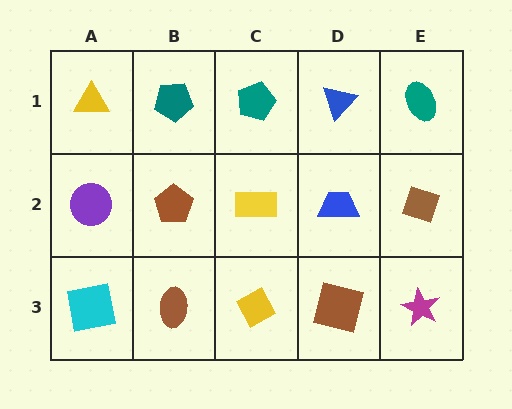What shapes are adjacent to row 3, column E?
A brown diamond (row 2, column E), a brown square (row 3, column D).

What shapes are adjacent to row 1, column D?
A blue trapezoid (row 2, column D), a teal pentagon (row 1, column C), a teal ellipse (row 1, column E).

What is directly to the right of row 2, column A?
A brown pentagon.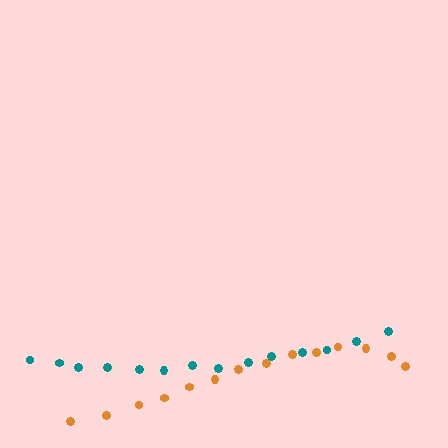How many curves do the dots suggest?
There are 2 distinct paths.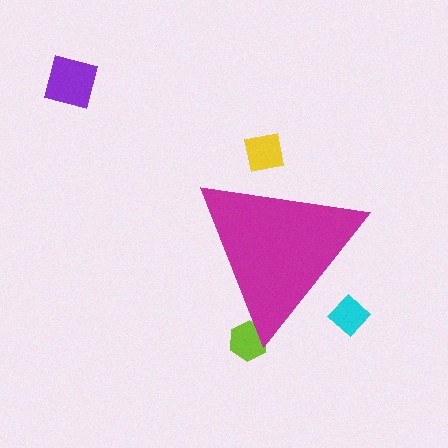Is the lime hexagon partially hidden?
Yes, the lime hexagon is partially hidden behind the magenta triangle.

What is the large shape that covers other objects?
A magenta triangle.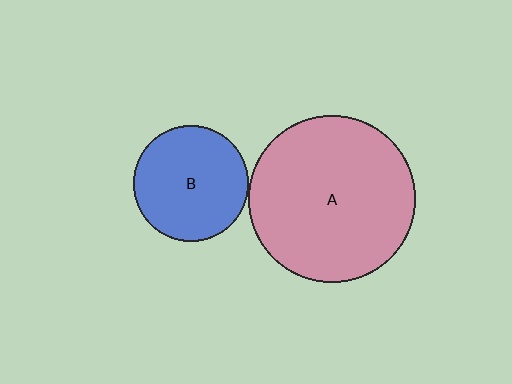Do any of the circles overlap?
No, none of the circles overlap.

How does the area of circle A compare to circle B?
Approximately 2.1 times.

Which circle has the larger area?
Circle A (pink).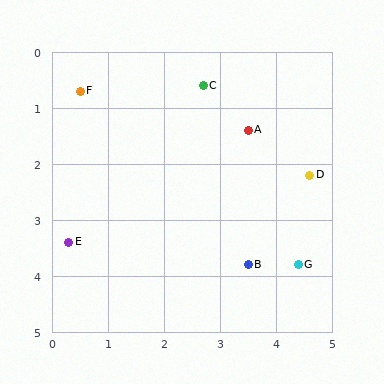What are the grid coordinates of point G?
Point G is at approximately (4.4, 3.8).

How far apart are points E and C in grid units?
Points E and C are about 3.7 grid units apart.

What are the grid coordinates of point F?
Point F is at approximately (0.5, 0.7).